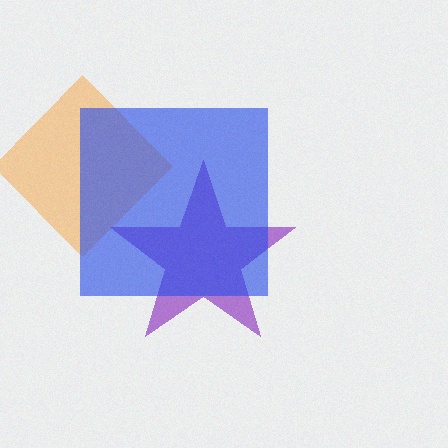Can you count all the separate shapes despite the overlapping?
Yes, there are 3 separate shapes.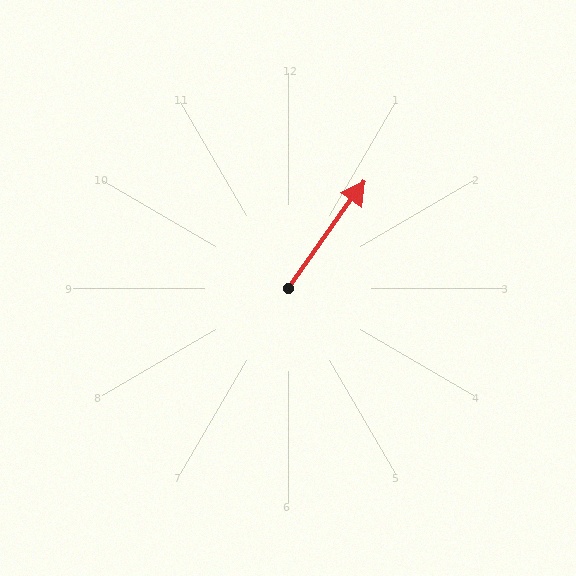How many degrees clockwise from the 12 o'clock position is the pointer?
Approximately 35 degrees.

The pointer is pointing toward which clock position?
Roughly 1 o'clock.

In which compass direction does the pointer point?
Northeast.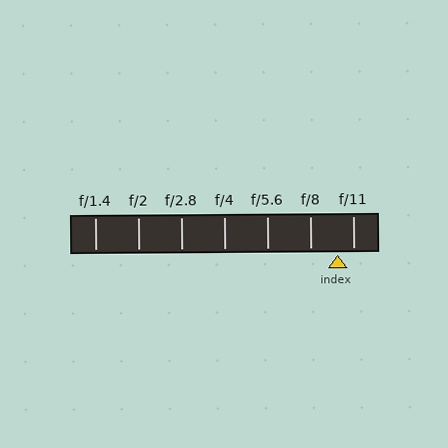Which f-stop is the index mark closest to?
The index mark is closest to f/11.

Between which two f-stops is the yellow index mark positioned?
The index mark is between f/8 and f/11.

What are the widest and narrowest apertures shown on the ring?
The widest aperture shown is f/1.4 and the narrowest is f/11.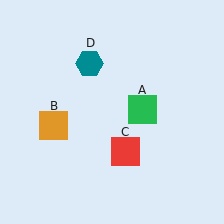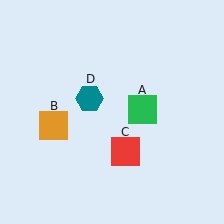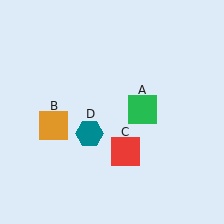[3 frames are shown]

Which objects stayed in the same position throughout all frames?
Green square (object A) and orange square (object B) and red square (object C) remained stationary.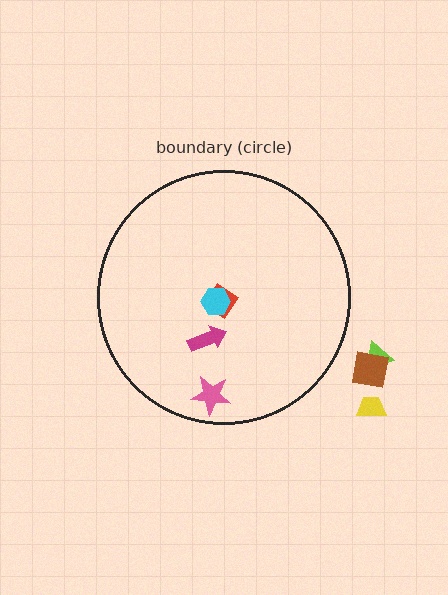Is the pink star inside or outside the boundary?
Inside.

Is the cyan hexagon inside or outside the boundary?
Inside.